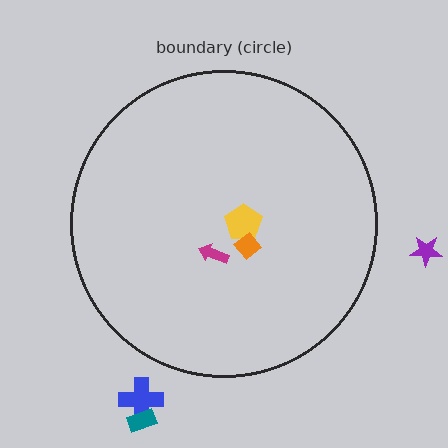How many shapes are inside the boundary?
3 inside, 3 outside.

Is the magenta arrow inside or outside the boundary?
Inside.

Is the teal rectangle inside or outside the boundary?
Outside.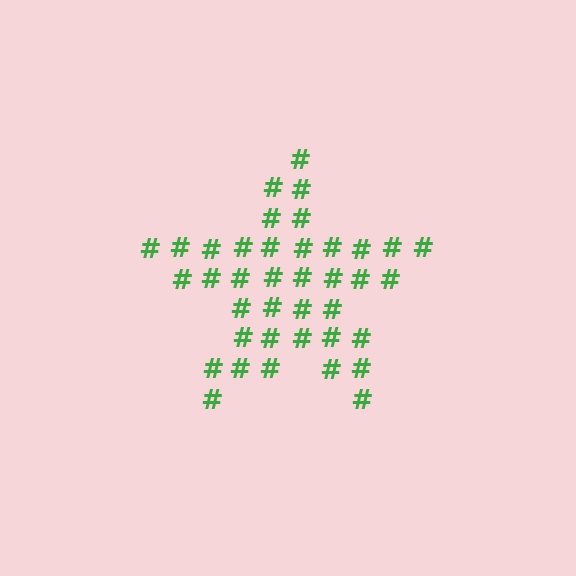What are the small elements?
The small elements are hash symbols.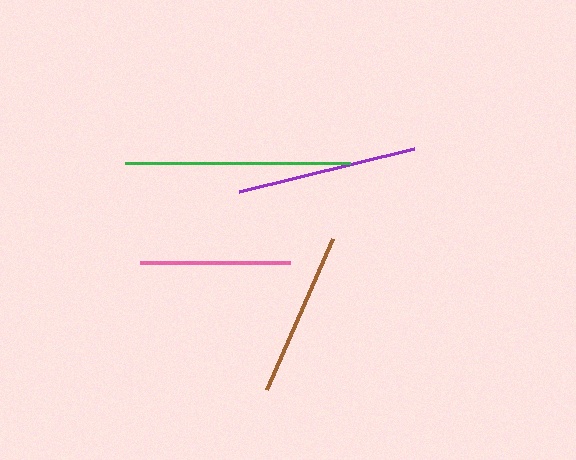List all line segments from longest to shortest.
From longest to shortest: green, purple, brown, pink.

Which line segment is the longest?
The green line is the longest at approximately 224 pixels.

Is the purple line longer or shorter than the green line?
The green line is longer than the purple line.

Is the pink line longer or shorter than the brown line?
The brown line is longer than the pink line.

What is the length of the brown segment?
The brown segment is approximately 165 pixels long.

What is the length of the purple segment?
The purple segment is approximately 181 pixels long.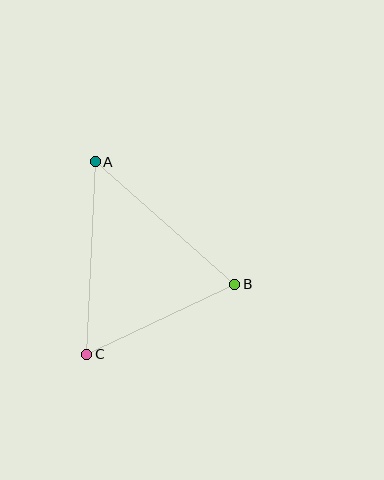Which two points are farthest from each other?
Points A and C are farthest from each other.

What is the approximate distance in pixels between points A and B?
The distance between A and B is approximately 186 pixels.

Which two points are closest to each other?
Points B and C are closest to each other.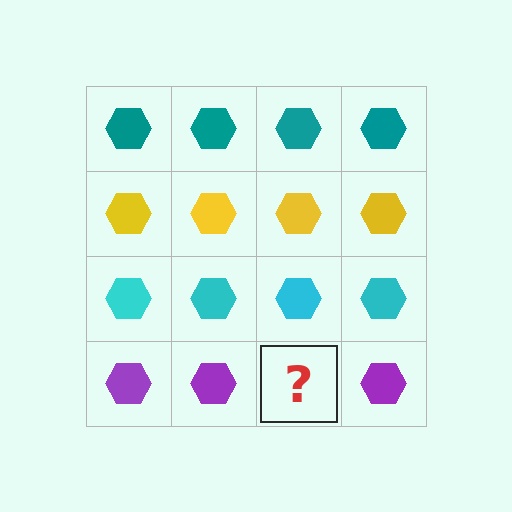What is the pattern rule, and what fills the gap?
The rule is that each row has a consistent color. The gap should be filled with a purple hexagon.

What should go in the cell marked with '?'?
The missing cell should contain a purple hexagon.